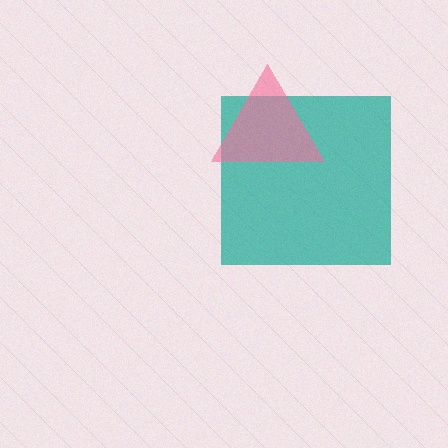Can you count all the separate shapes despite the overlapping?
Yes, there are 2 separate shapes.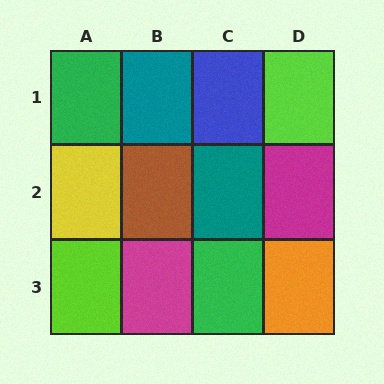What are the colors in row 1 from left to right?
Green, teal, blue, lime.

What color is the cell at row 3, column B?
Magenta.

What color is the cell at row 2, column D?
Magenta.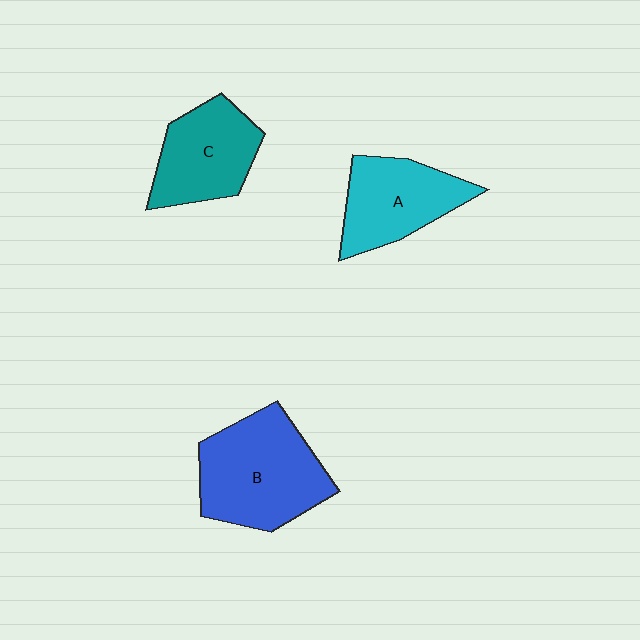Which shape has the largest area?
Shape B (blue).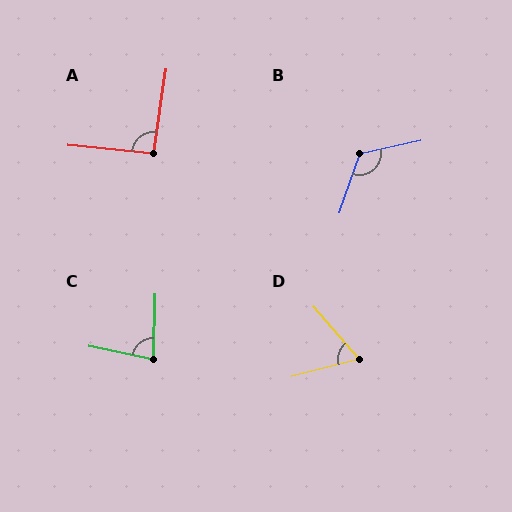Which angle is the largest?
B, at approximately 122 degrees.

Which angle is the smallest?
D, at approximately 64 degrees.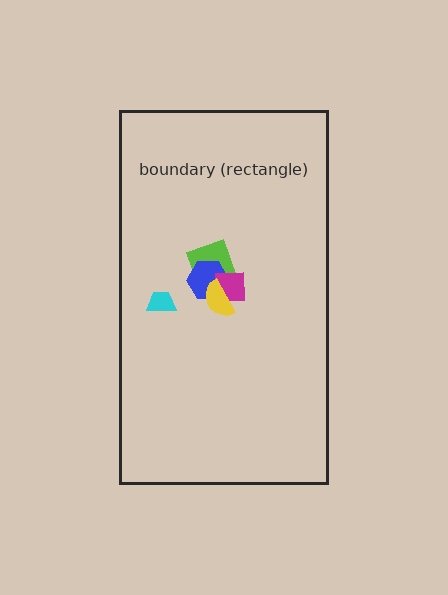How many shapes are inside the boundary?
5 inside, 0 outside.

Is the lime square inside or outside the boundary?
Inside.